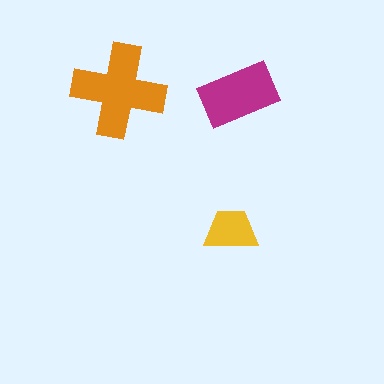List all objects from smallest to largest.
The yellow trapezoid, the magenta rectangle, the orange cross.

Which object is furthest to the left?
The orange cross is leftmost.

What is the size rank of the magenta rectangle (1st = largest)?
2nd.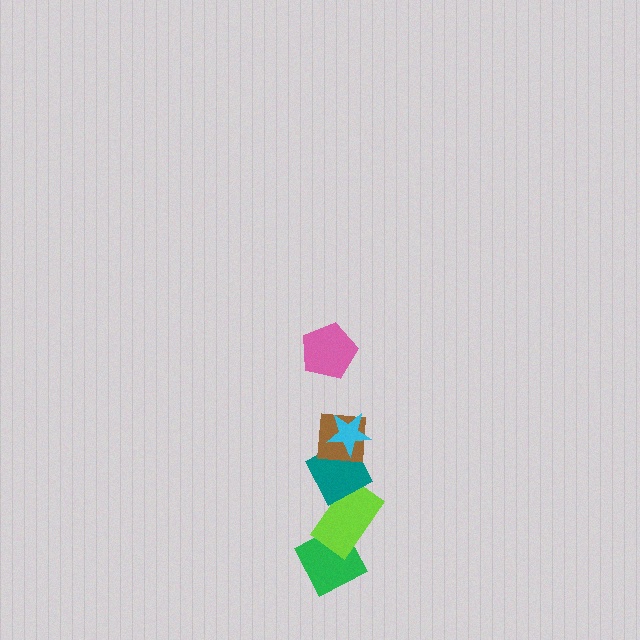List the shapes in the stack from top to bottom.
From top to bottom: the pink pentagon, the cyan star, the brown square, the teal diamond, the lime rectangle, the green diamond.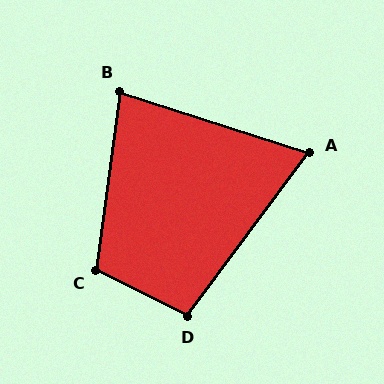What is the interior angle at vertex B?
Approximately 80 degrees (acute).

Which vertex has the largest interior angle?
C, at approximately 109 degrees.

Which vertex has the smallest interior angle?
A, at approximately 71 degrees.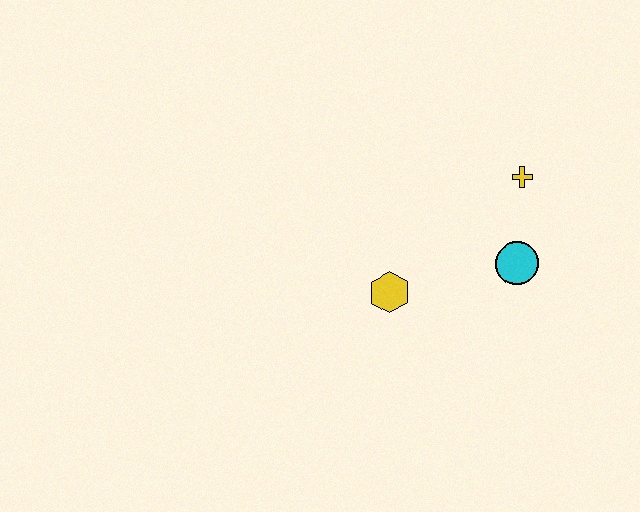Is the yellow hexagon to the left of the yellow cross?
Yes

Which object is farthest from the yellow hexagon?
The yellow cross is farthest from the yellow hexagon.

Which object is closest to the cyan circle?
The yellow cross is closest to the cyan circle.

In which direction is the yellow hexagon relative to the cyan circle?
The yellow hexagon is to the left of the cyan circle.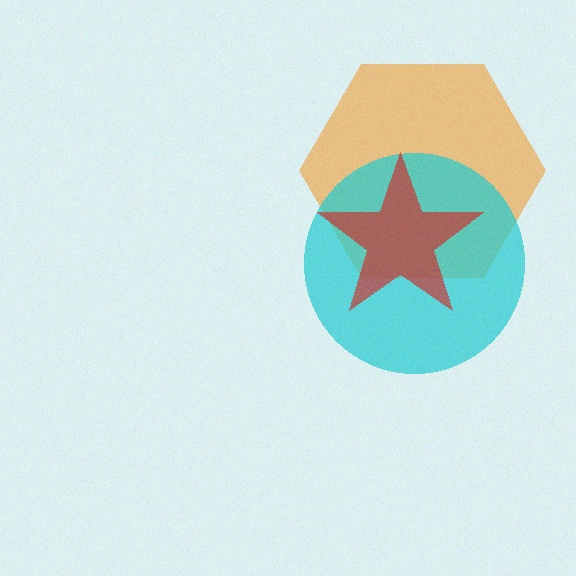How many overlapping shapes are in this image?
There are 3 overlapping shapes in the image.